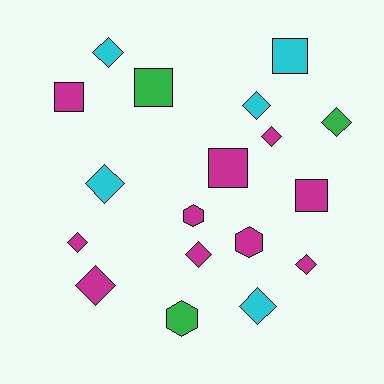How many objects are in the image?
There are 18 objects.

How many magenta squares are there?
There are 3 magenta squares.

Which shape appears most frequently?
Diamond, with 10 objects.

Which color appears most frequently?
Magenta, with 10 objects.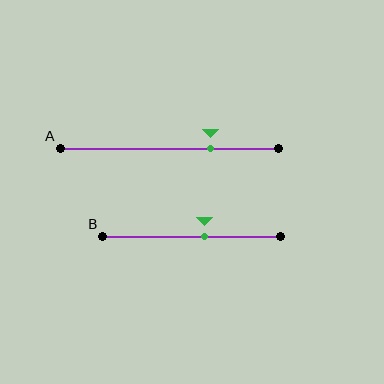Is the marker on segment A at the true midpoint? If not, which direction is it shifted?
No, the marker on segment A is shifted to the right by about 19% of the segment length.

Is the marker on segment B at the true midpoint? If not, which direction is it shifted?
No, the marker on segment B is shifted to the right by about 7% of the segment length.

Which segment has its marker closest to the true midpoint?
Segment B has its marker closest to the true midpoint.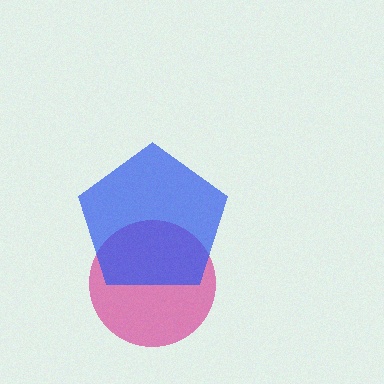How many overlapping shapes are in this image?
There are 2 overlapping shapes in the image.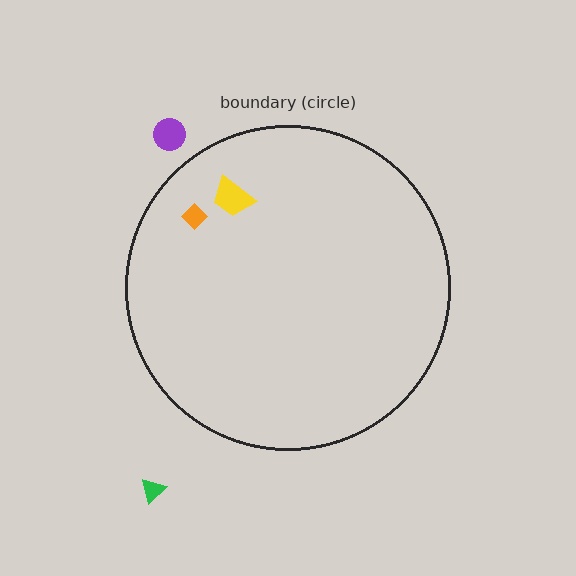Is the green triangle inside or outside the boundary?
Outside.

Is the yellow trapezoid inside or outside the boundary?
Inside.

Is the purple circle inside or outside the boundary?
Outside.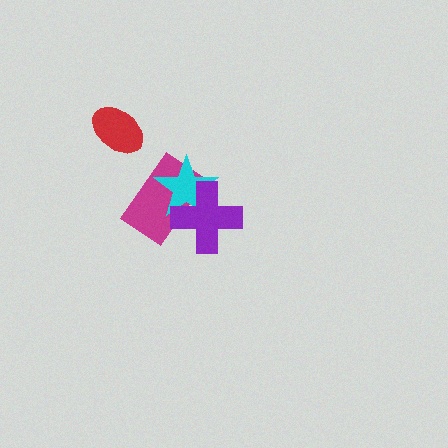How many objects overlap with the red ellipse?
0 objects overlap with the red ellipse.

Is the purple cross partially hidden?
No, no other shape covers it.